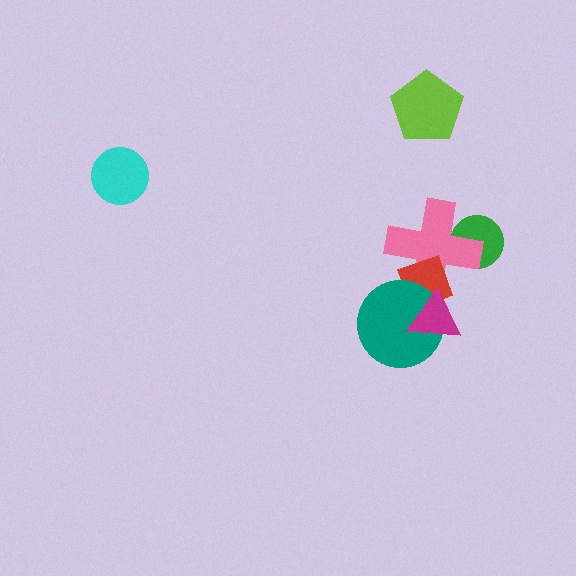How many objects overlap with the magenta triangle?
3 objects overlap with the magenta triangle.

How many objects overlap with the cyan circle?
0 objects overlap with the cyan circle.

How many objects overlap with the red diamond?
3 objects overlap with the red diamond.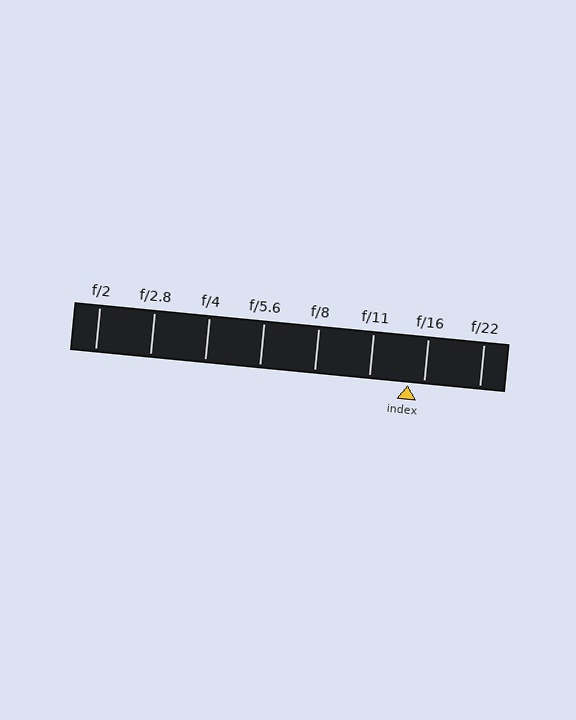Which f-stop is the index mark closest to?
The index mark is closest to f/16.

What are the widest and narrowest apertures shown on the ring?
The widest aperture shown is f/2 and the narrowest is f/22.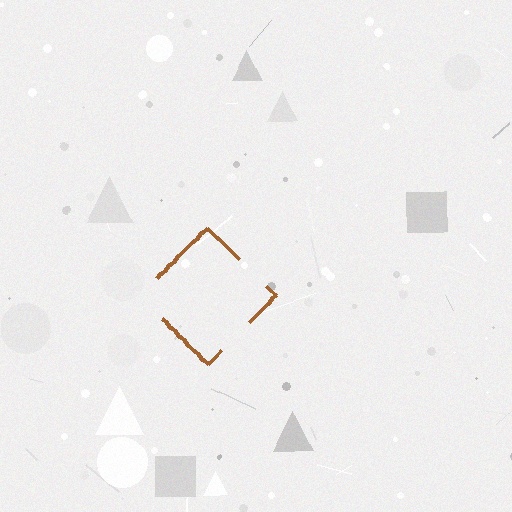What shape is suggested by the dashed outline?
The dashed outline suggests a diamond.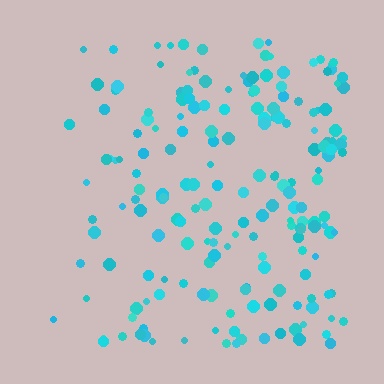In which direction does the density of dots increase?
From left to right, with the right side densest.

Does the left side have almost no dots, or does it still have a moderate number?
Still a moderate number, just noticeably fewer than the right.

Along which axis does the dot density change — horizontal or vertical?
Horizontal.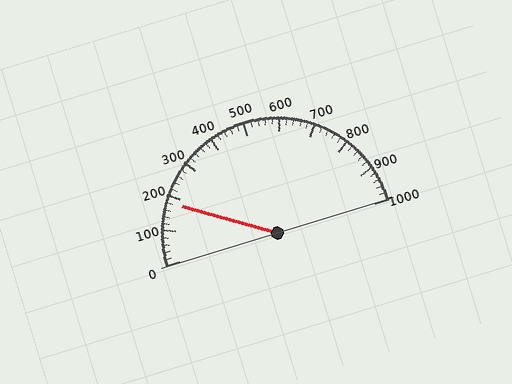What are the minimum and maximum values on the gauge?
The gauge ranges from 0 to 1000.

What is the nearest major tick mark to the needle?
The nearest major tick mark is 200.